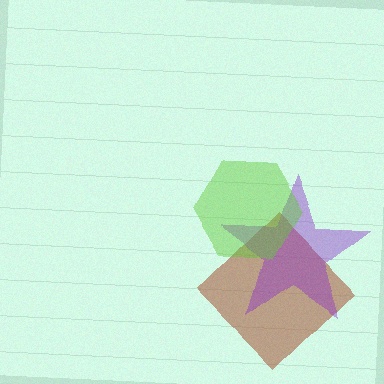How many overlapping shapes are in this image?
There are 3 overlapping shapes in the image.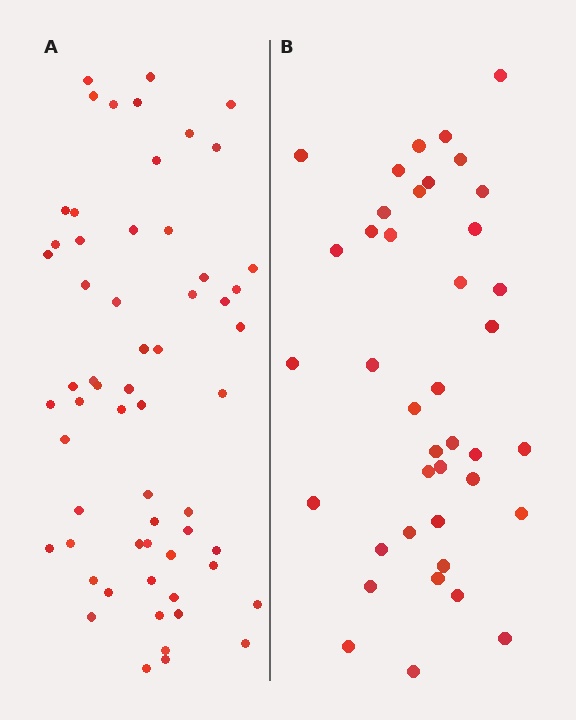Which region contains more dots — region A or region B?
Region A (the left region) has more dots.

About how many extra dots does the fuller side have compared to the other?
Region A has approximately 20 more dots than region B.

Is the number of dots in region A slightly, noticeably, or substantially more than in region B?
Region A has substantially more. The ratio is roughly 1.5 to 1.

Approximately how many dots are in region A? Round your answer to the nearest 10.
About 60 dots.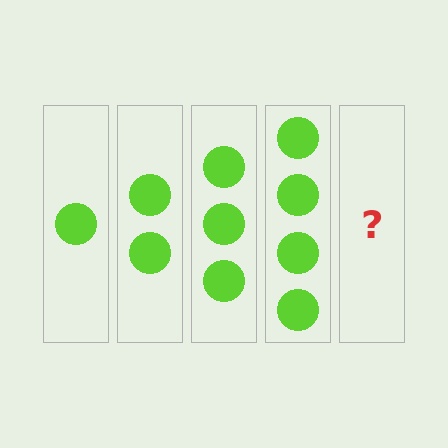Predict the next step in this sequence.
The next step is 5 circles.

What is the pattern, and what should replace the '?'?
The pattern is that each step adds one more circle. The '?' should be 5 circles.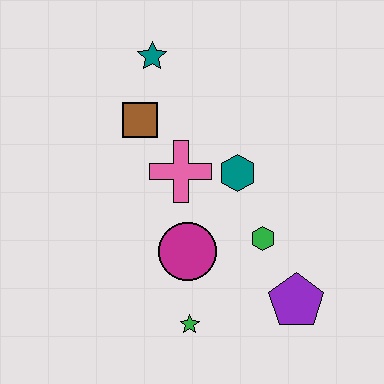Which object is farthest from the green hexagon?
The teal star is farthest from the green hexagon.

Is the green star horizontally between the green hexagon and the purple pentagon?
No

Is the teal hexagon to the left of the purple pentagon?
Yes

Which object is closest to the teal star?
The brown square is closest to the teal star.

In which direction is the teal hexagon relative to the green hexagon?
The teal hexagon is above the green hexagon.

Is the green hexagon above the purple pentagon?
Yes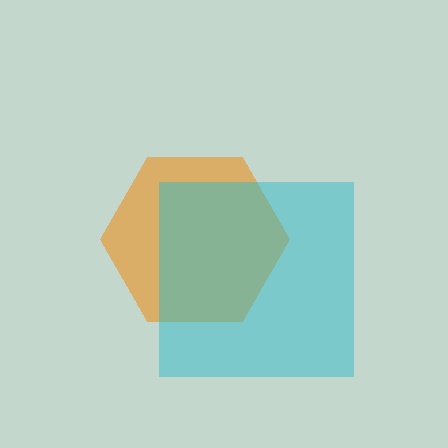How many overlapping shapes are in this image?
There are 2 overlapping shapes in the image.